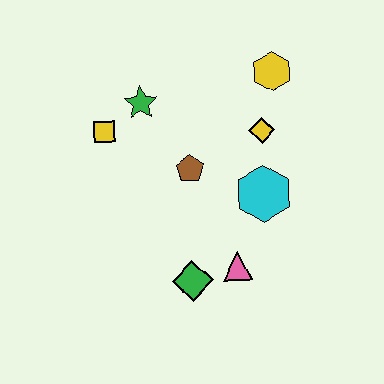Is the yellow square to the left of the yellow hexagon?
Yes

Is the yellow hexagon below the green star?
No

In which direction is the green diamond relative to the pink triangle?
The green diamond is to the left of the pink triangle.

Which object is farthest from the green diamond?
The yellow hexagon is farthest from the green diamond.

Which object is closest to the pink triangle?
The green diamond is closest to the pink triangle.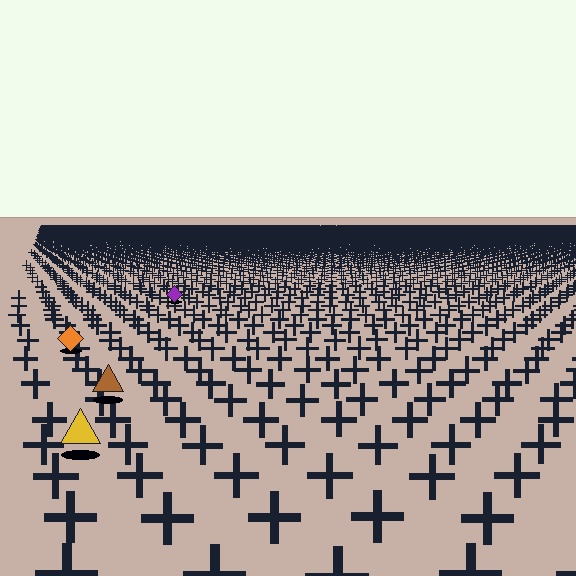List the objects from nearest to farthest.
From nearest to farthest: the yellow triangle, the brown triangle, the orange diamond, the purple diamond.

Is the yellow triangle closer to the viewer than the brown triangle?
Yes. The yellow triangle is closer — you can tell from the texture gradient: the ground texture is coarser near it.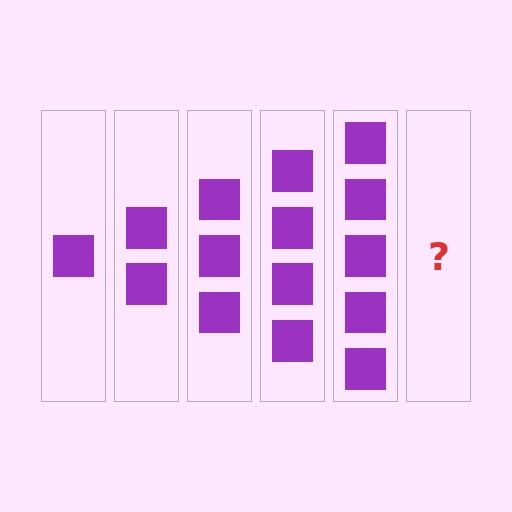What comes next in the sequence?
The next element should be 6 squares.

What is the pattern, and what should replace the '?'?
The pattern is that each step adds one more square. The '?' should be 6 squares.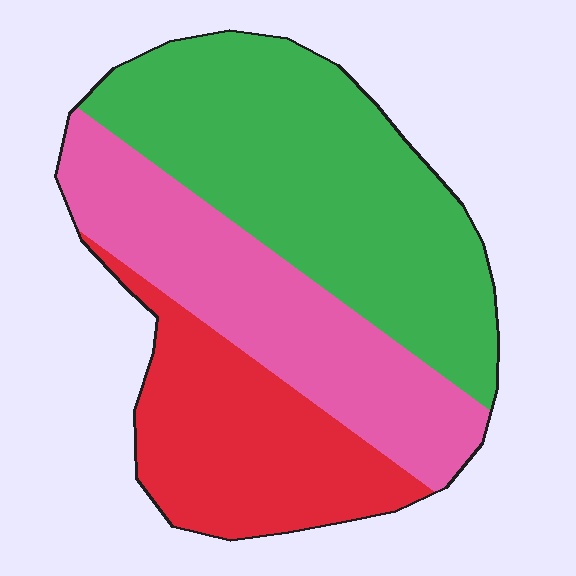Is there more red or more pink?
Pink.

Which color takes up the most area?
Green, at roughly 45%.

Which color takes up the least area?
Red, at roughly 25%.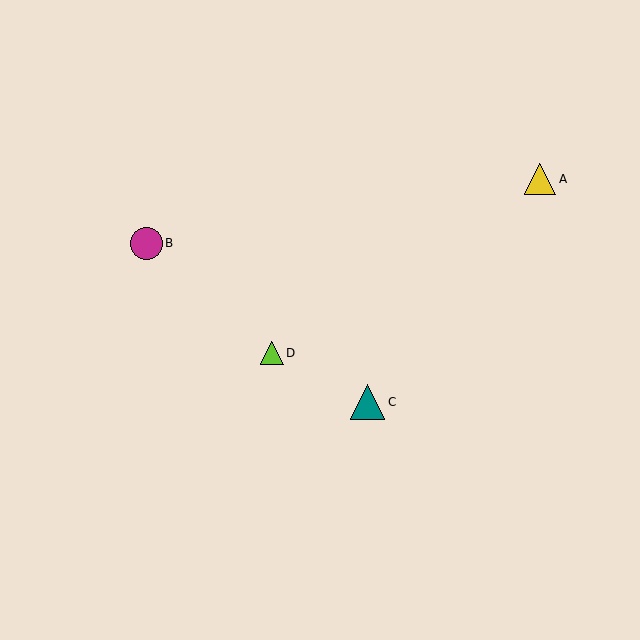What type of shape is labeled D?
Shape D is a lime triangle.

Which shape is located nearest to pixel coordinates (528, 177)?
The yellow triangle (labeled A) at (540, 179) is nearest to that location.